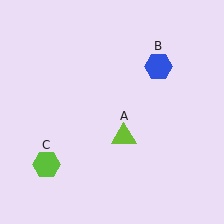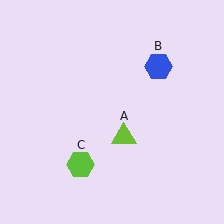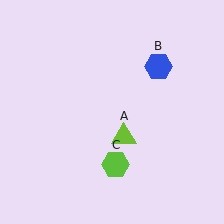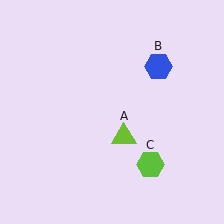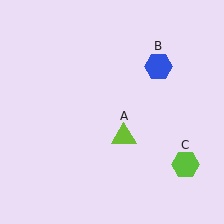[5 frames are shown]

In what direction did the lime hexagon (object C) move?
The lime hexagon (object C) moved right.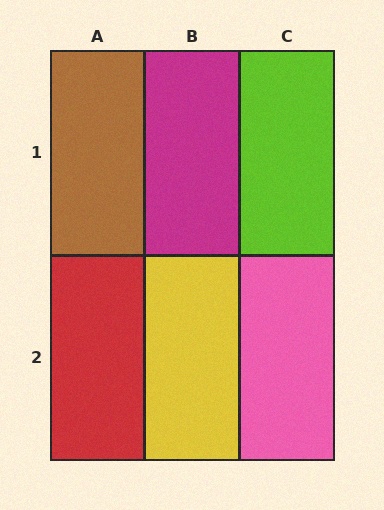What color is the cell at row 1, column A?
Brown.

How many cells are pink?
1 cell is pink.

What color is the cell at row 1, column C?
Lime.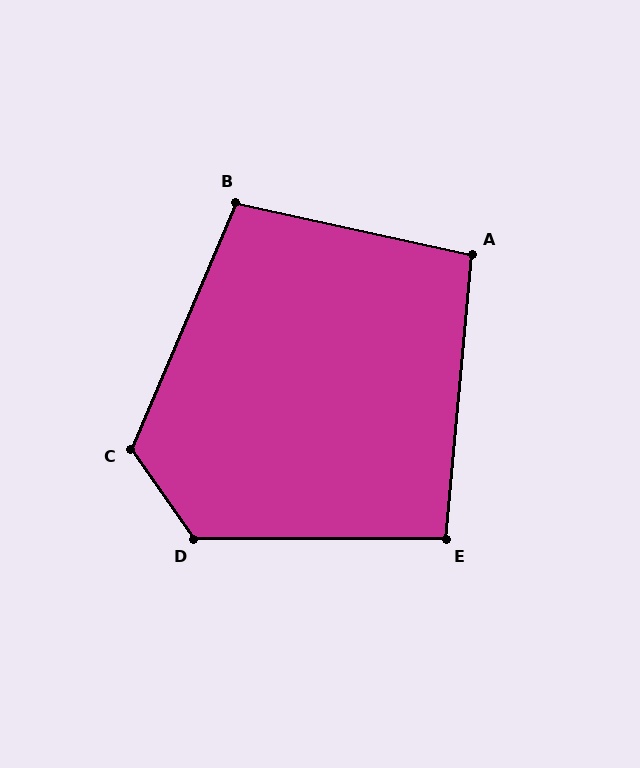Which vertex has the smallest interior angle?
E, at approximately 95 degrees.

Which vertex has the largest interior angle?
D, at approximately 125 degrees.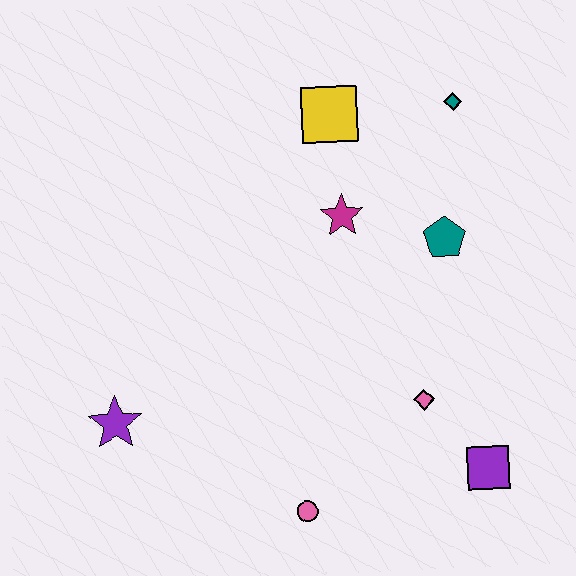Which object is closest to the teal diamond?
The yellow square is closest to the teal diamond.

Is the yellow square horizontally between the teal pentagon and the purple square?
No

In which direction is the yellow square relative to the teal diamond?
The yellow square is to the left of the teal diamond.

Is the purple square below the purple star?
Yes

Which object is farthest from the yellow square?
The pink circle is farthest from the yellow square.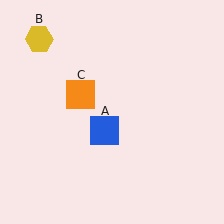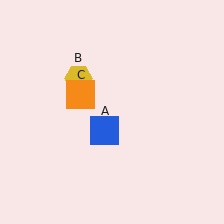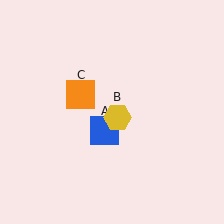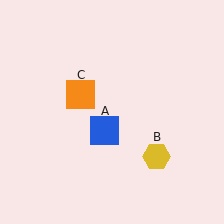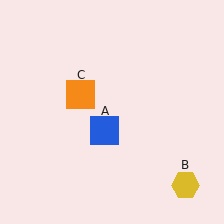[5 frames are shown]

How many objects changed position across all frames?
1 object changed position: yellow hexagon (object B).